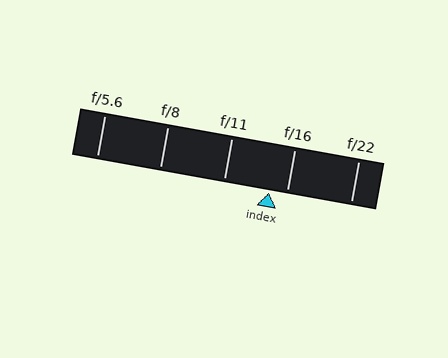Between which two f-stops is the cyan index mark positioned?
The index mark is between f/11 and f/16.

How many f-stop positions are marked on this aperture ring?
There are 5 f-stop positions marked.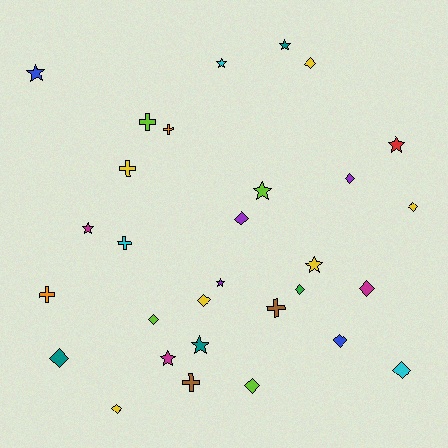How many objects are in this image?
There are 30 objects.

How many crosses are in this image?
There are 7 crosses.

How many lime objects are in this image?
There are 4 lime objects.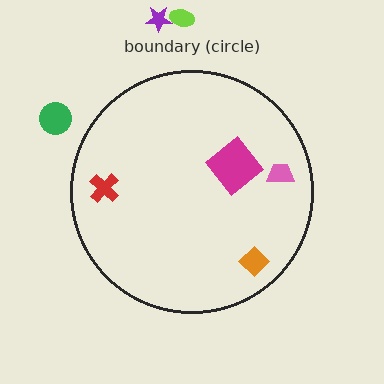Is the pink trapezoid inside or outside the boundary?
Inside.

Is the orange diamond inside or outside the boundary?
Inside.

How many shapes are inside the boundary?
4 inside, 3 outside.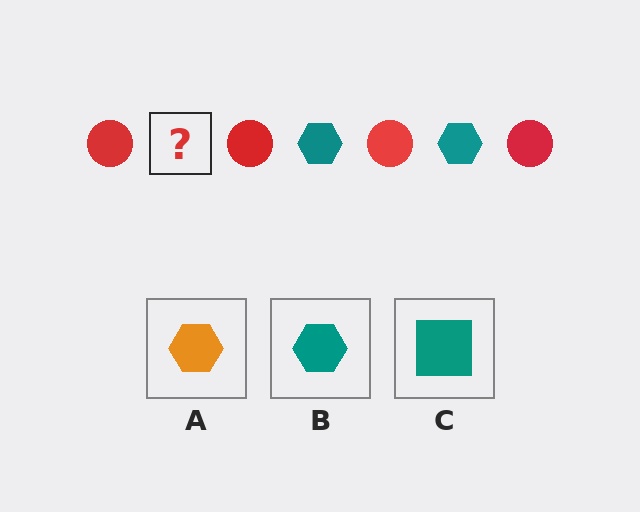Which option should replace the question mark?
Option B.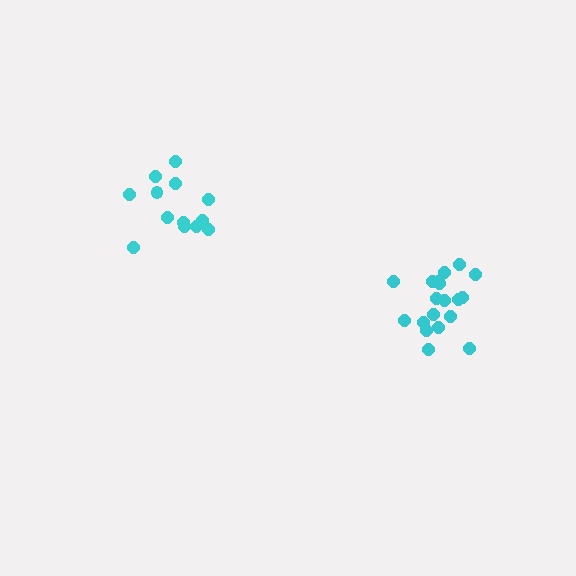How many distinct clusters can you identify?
There are 2 distinct clusters.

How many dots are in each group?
Group 1: 13 dots, Group 2: 19 dots (32 total).